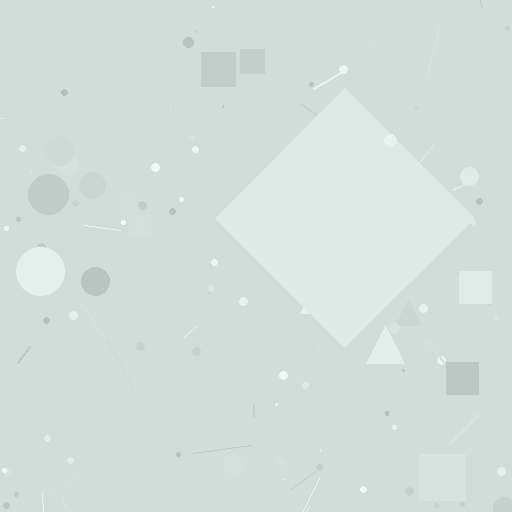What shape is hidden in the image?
A diamond is hidden in the image.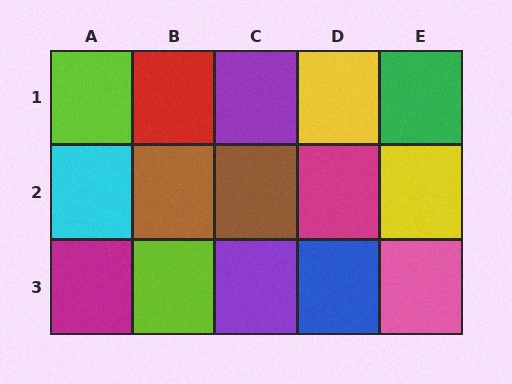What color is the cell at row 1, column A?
Lime.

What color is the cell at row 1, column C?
Purple.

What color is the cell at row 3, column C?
Purple.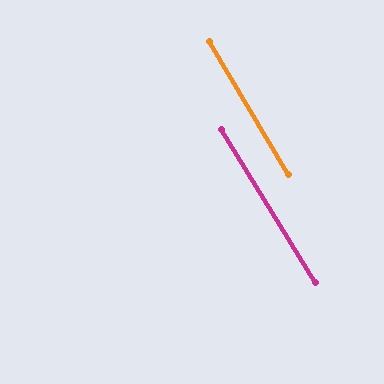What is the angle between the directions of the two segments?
Approximately 1 degree.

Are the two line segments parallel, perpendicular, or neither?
Parallel — their directions differ by only 0.7°.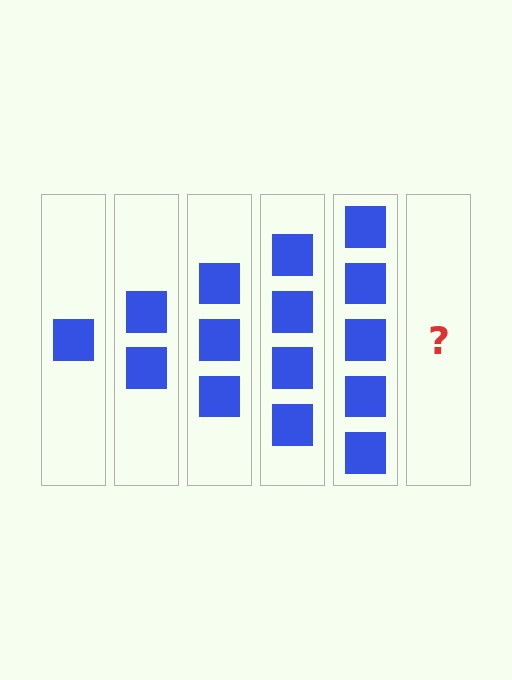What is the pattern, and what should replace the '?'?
The pattern is that each step adds one more square. The '?' should be 6 squares.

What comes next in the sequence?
The next element should be 6 squares.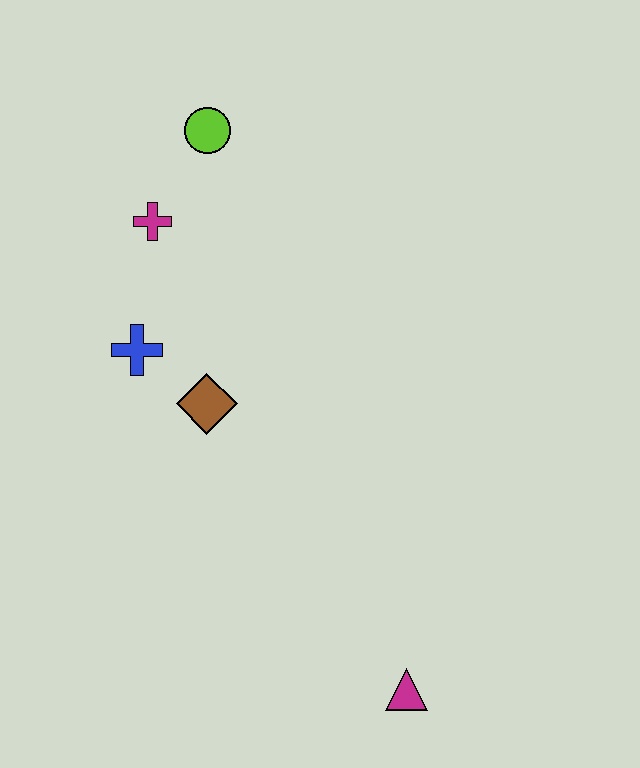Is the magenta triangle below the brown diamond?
Yes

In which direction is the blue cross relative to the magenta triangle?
The blue cross is above the magenta triangle.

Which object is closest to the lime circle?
The magenta cross is closest to the lime circle.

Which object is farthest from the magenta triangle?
The lime circle is farthest from the magenta triangle.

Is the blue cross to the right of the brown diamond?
No